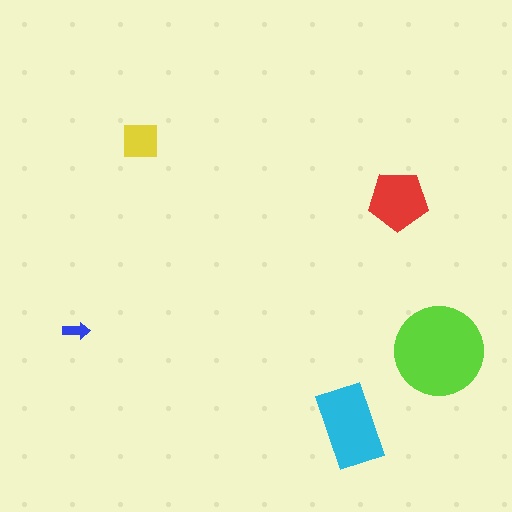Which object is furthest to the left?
The blue arrow is leftmost.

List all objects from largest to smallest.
The lime circle, the cyan rectangle, the red pentagon, the yellow square, the blue arrow.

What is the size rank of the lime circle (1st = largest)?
1st.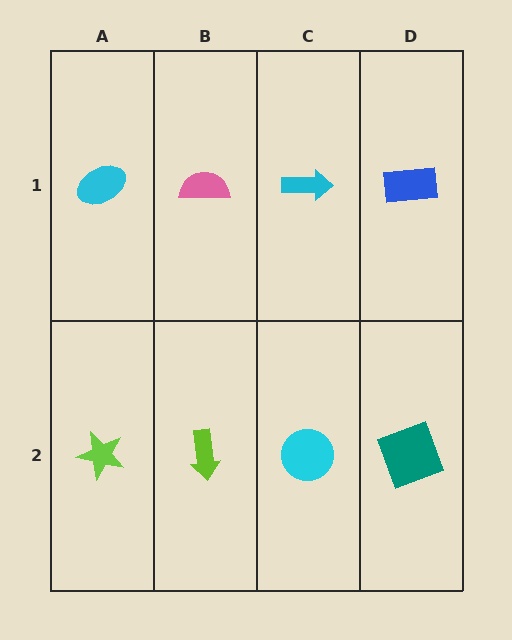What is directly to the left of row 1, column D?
A cyan arrow.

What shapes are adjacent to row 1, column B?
A lime arrow (row 2, column B), a cyan ellipse (row 1, column A), a cyan arrow (row 1, column C).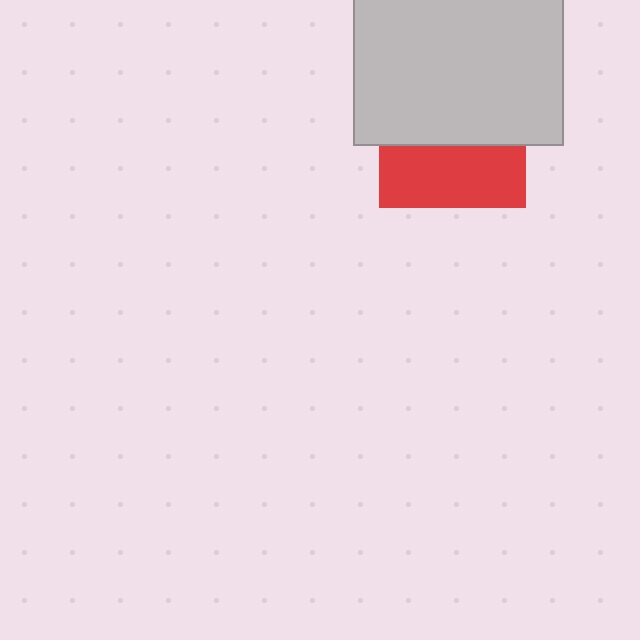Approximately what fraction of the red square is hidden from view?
Roughly 58% of the red square is hidden behind the light gray square.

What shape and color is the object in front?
The object in front is a light gray square.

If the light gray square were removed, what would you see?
You would see the complete red square.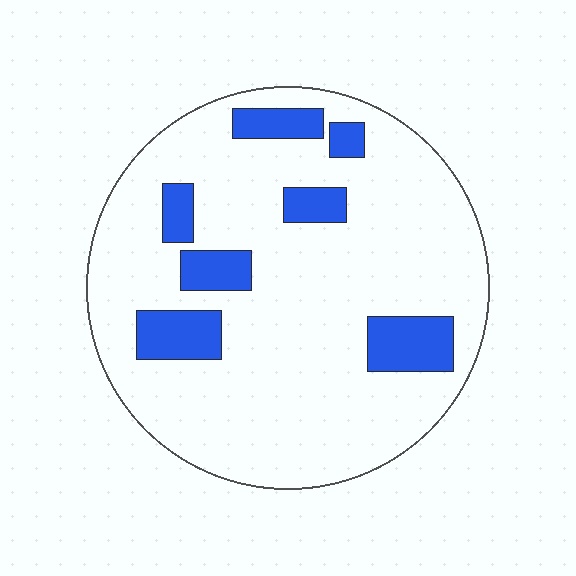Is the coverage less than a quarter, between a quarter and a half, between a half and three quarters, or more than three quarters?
Less than a quarter.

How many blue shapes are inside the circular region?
7.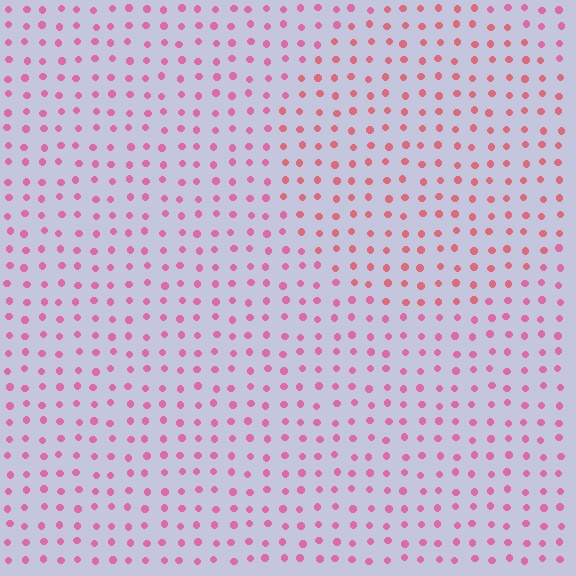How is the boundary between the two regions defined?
The boundary is defined purely by a slight shift in hue (about 23 degrees). Spacing, size, and orientation are identical on both sides.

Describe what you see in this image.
The image is filled with small pink elements in a uniform arrangement. A circle-shaped region is visible where the elements are tinted to a slightly different hue, forming a subtle color boundary.